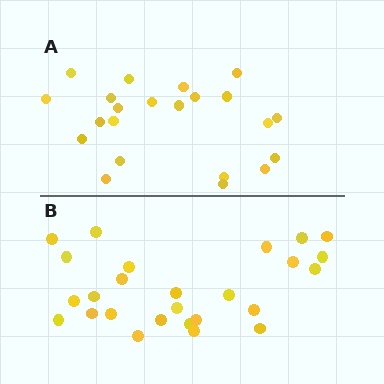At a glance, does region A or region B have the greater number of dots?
Region B (the bottom region) has more dots.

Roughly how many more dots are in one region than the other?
Region B has about 4 more dots than region A.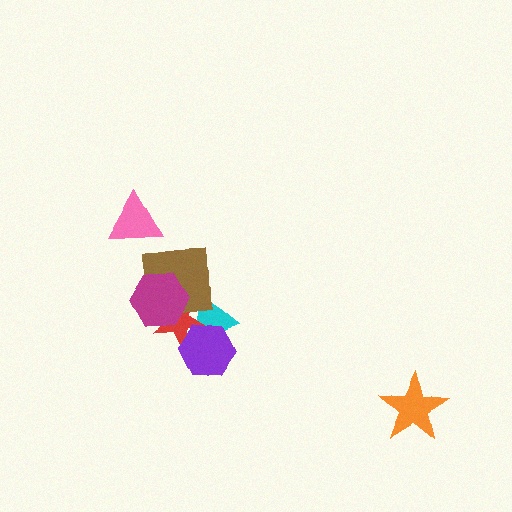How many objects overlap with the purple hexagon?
2 objects overlap with the purple hexagon.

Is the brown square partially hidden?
Yes, it is partially covered by another shape.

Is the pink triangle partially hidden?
No, no other shape covers it.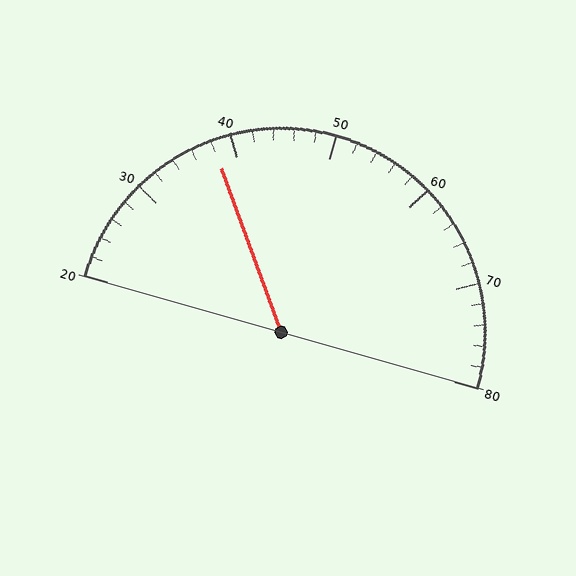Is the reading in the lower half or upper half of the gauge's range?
The reading is in the lower half of the range (20 to 80).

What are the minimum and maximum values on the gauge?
The gauge ranges from 20 to 80.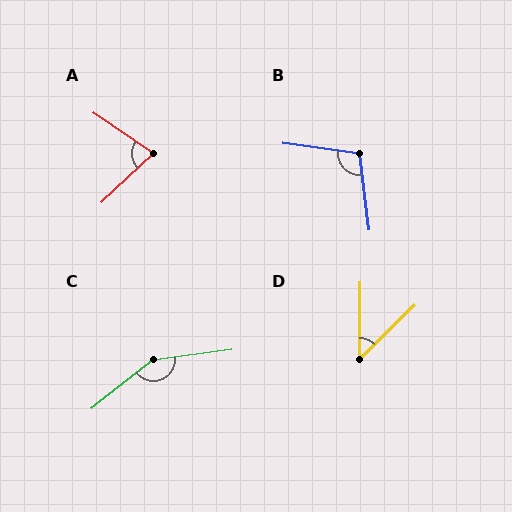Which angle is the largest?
C, at approximately 149 degrees.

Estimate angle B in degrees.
Approximately 105 degrees.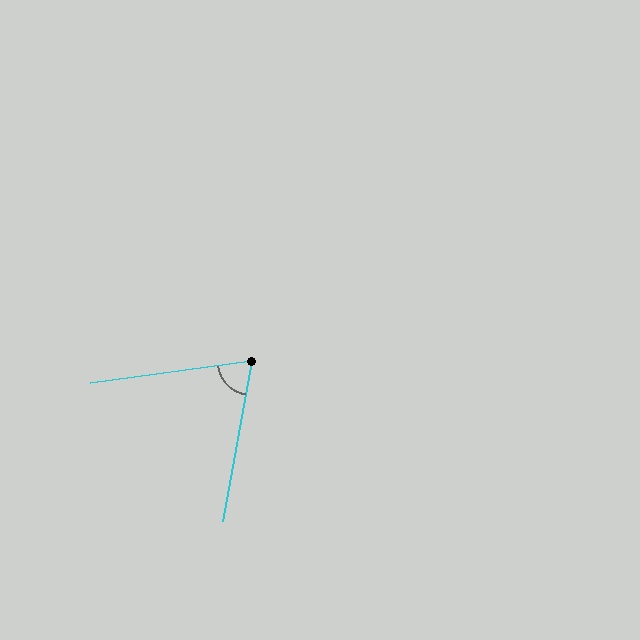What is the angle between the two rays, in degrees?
Approximately 72 degrees.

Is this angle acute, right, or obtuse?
It is acute.